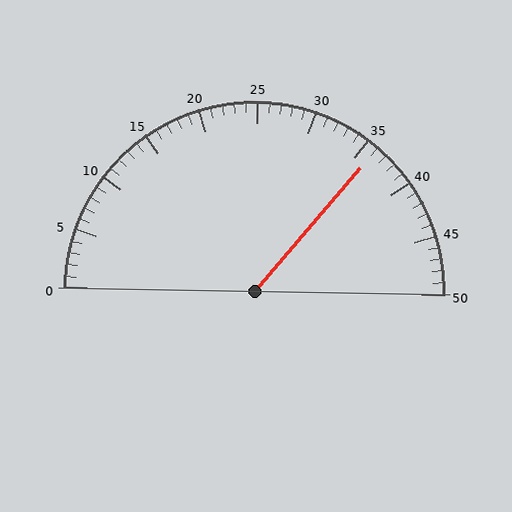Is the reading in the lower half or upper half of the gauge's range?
The reading is in the upper half of the range (0 to 50).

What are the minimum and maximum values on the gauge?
The gauge ranges from 0 to 50.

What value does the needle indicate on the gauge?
The needle indicates approximately 36.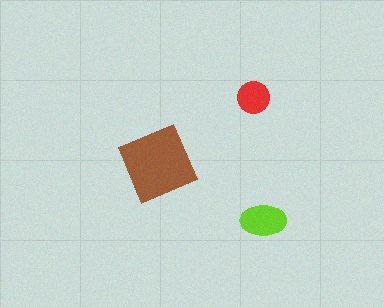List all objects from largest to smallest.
The brown diamond, the lime ellipse, the red circle.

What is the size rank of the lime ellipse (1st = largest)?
2nd.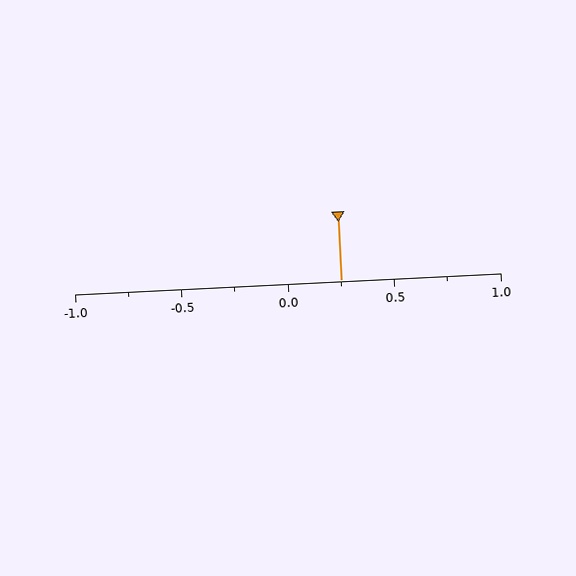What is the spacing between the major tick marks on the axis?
The major ticks are spaced 0.5 apart.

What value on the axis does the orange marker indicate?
The marker indicates approximately 0.25.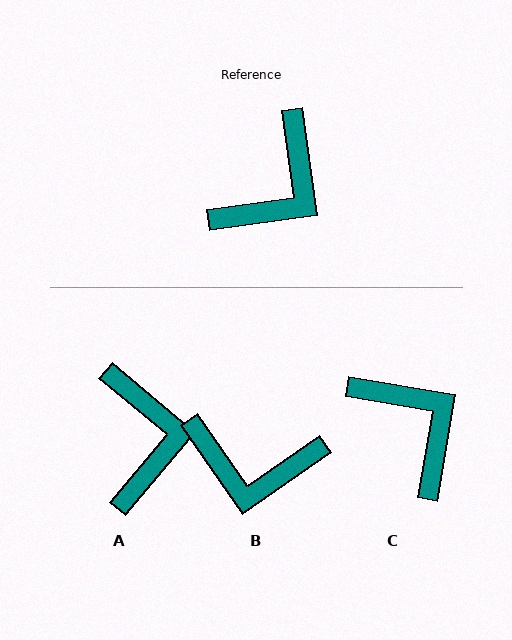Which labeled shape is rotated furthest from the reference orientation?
C, about 73 degrees away.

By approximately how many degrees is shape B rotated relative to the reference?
Approximately 63 degrees clockwise.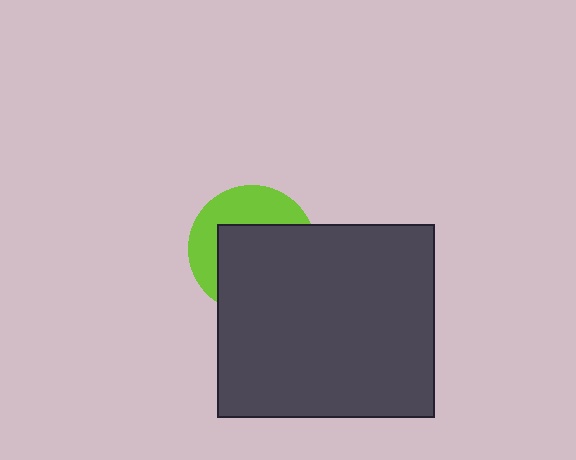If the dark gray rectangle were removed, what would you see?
You would see the complete lime circle.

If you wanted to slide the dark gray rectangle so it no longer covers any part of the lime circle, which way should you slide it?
Slide it toward the lower-right — that is the most direct way to separate the two shapes.